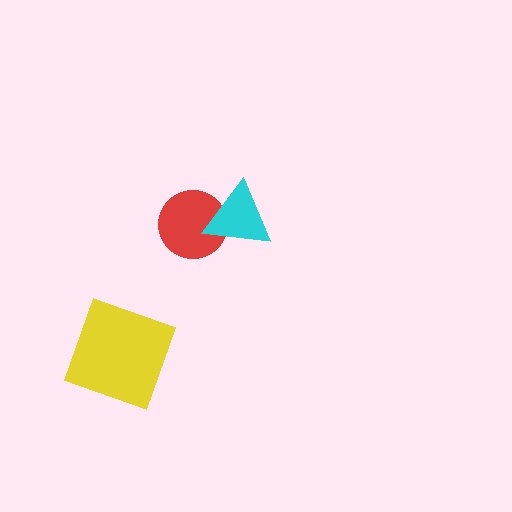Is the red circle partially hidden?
Yes, it is partially covered by another shape.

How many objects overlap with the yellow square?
0 objects overlap with the yellow square.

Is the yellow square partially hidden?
No, no other shape covers it.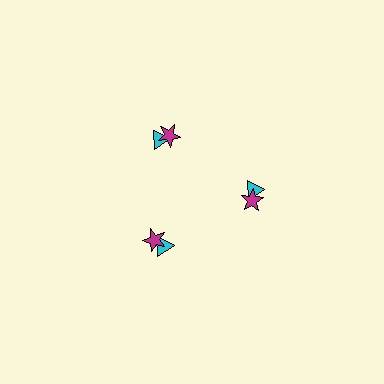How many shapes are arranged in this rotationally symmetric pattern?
There are 6 shapes, arranged in 3 groups of 2.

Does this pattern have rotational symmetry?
Yes, this pattern has 3-fold rotational symmetry. It looks the same after rotating 120 degrees around the center.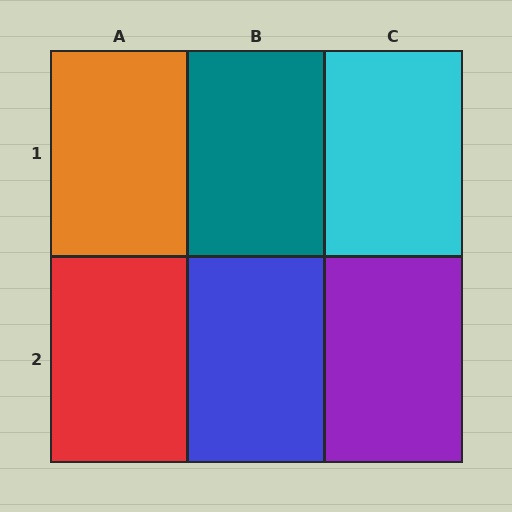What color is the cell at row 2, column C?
Purple.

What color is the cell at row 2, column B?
Blue.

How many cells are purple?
1 cell is purple.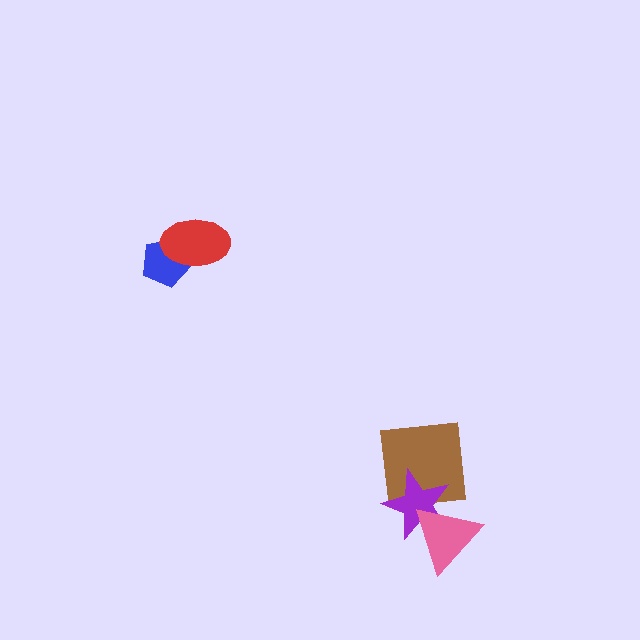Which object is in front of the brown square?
The purple star is in front of the brown square.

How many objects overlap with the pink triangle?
1 object overlaps with the pink triangle.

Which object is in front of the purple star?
The pink triangle is in front of the purple star.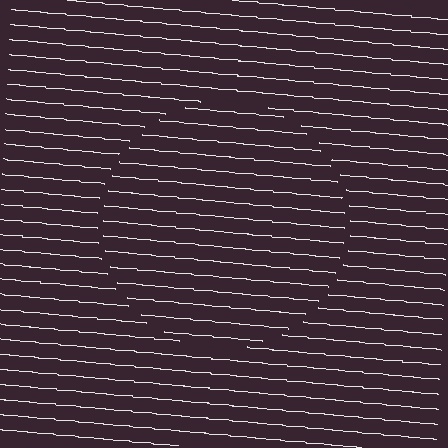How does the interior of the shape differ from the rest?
The interior of the shape contains the same grating, shifted by half a period — the contour is defined by the phase discontinuity where line-ends from the inner and outer gratings abut.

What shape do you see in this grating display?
An illusory circle. The interior of the shape contains the same grating, shifted by half a period — the contour is defined by the phase discontinuity where line-ends from the inner and outer gratings abut.